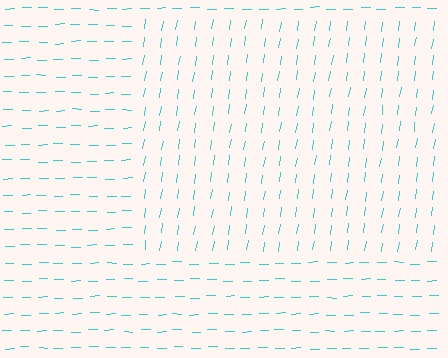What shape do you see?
I see a rectangle.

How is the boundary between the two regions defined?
The boundary is defined purely by a change in line orientation (approximately 80 degrees difference). All lines are the same color and thickness.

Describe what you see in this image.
The image is filled with small cyan line segments. A rectangle region in the image has lines oriented differently from the surrounding lines, creating a visible texture boundary.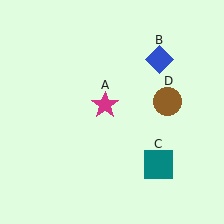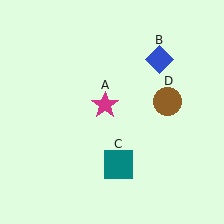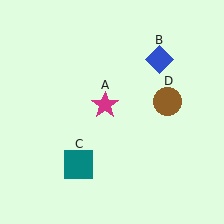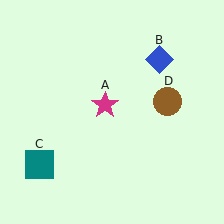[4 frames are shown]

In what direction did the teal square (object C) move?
The teal square (object C) moved left.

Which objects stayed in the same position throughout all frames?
Magenta star (object A) and blue diamond (object B) and brown circle (object D) remained stationary.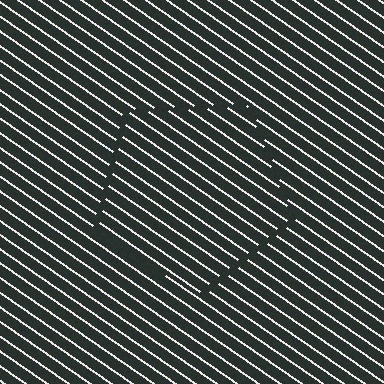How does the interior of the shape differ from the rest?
The interior of the shape contains the same grating, shifted by half a period — the contour is defined by the phase discontinuity where line-ends from the inner and outer gratings abut.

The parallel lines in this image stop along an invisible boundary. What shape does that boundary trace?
An illusory pentagon. The interior of the shape contains the same grating, shifted by half a period — the contour is defined by the phase discontinuity where line-ends from the inner and outer gratings abut.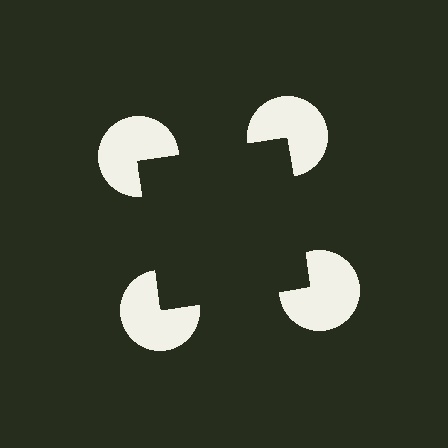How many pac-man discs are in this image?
There are 4 — one at each vertex of the illusory square.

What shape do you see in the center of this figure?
An illusory square — its edges are inferred from the aligned wedge cuts in the pac-man discs, not physically drawn.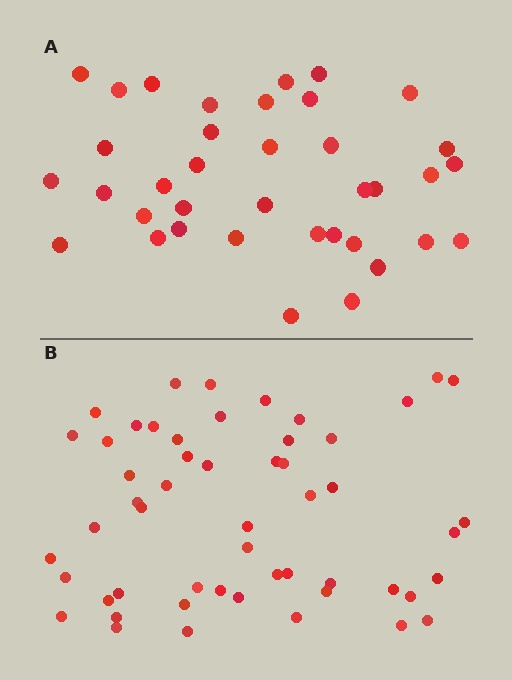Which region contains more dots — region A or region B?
Region B (the bottom region) has more dots.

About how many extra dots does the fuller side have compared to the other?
Region B has approximately 15 more dots than region A.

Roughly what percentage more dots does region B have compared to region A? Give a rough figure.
About 45% more.